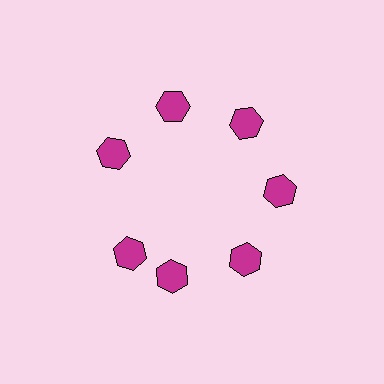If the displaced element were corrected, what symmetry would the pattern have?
It would have 7-fold rotational symmetry — the pattern would map onto itself every 51 degrees.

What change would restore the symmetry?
The symmetry would be restored by rotating it back into even spacing with its neighbors so that all 7 hexagons sit at equal angles and equal distance from the center.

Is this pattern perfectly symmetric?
No. The 7 magenta hexagons are arranged in a ring, but one element near the 8 o'clock position is rotated out of alignment along the ring, breaking the 7-fold rotational symmetry.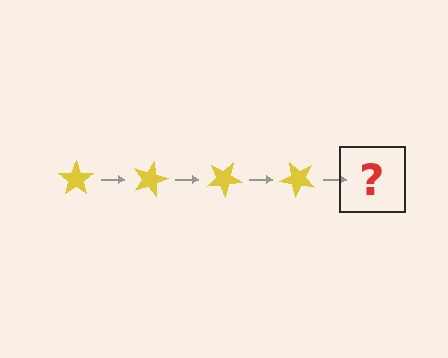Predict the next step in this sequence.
The next step is a yellow star rotated 60 degrees.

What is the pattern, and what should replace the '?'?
The pattern is that the star rotates 15 degrees each step. The '?' should be a yellow star rotated 60 degrees.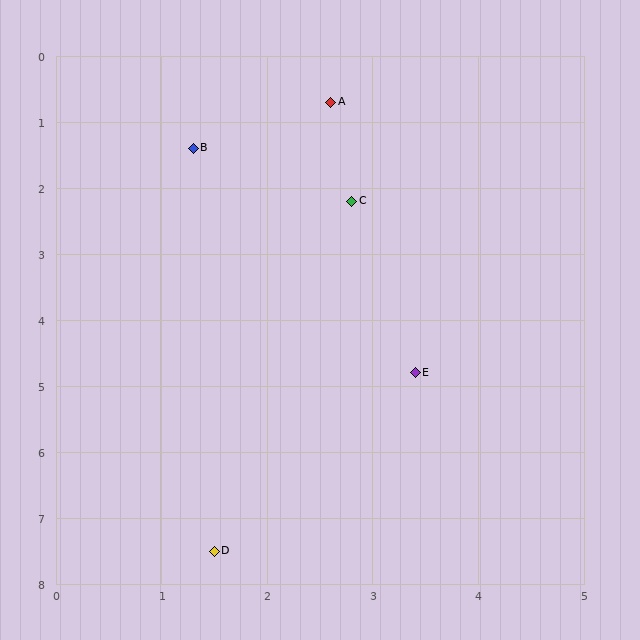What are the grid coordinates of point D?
Point D is at approximately (1.5, 7.5).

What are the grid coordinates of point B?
Point B is at approximately (1.3, 1.4).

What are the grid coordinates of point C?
Point C is at approximately (2.8, 2.2).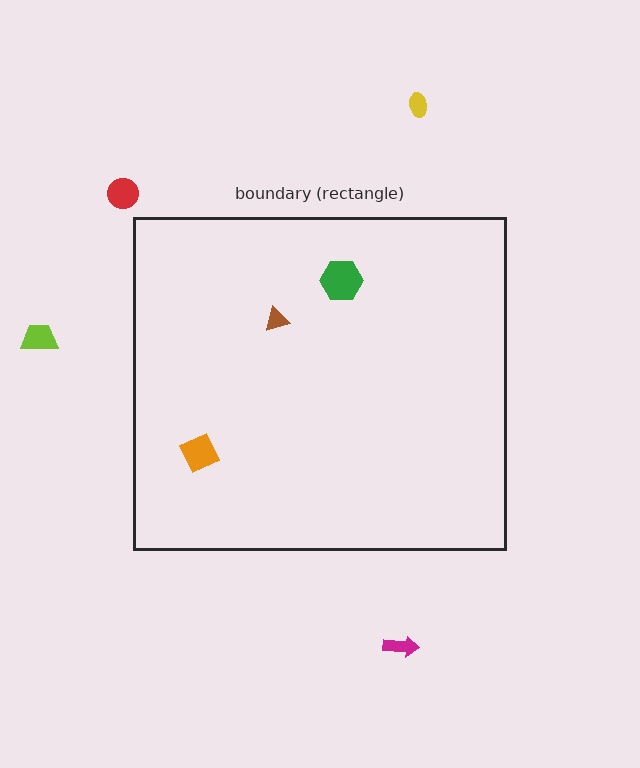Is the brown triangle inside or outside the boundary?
Inside.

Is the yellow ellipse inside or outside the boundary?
Outside.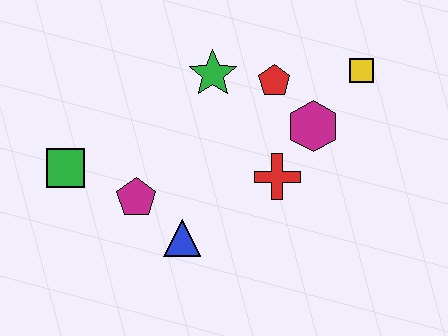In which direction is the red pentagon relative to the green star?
The red pentagon is to the right of the green star.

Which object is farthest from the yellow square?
The green square is farthest from the yellow square.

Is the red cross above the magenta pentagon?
Yes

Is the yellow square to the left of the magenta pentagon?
No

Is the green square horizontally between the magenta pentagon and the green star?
No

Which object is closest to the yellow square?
The magenta hexagon is closest to the yellow square.